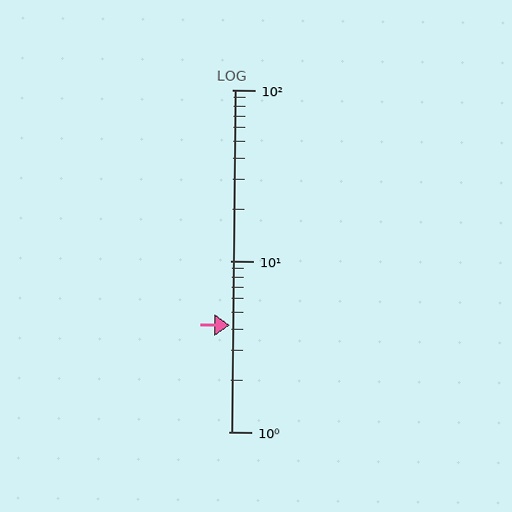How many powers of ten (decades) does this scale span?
The scale spans 2 decades, from 1 to 100.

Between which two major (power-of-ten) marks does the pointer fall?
The pointer is between 1 and 10.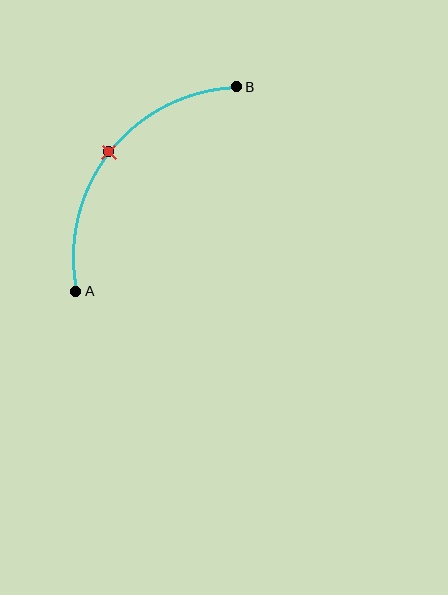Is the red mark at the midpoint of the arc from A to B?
Yes. The red mark lies on the arc at equal arc-length from both A and B — it is the arc midpoint.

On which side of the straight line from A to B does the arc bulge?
The arc bulges above and to the left of the straight line connecting A and B.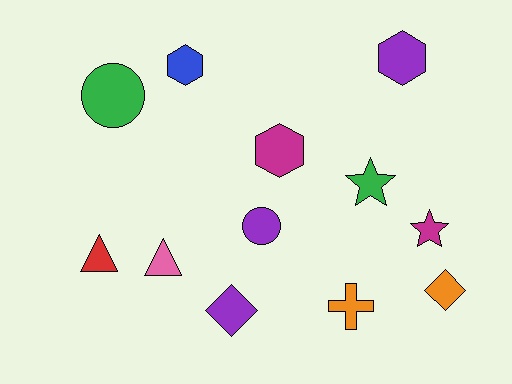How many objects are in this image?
There are 12 objects.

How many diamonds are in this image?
There are 2 diamonds.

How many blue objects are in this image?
There is 1 blue object.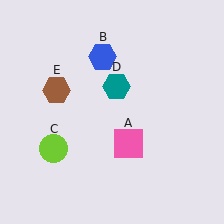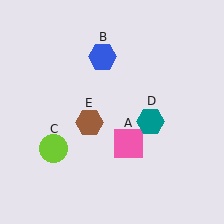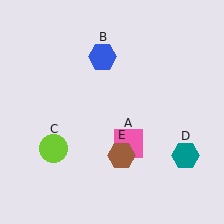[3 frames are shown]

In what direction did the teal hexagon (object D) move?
The teal hexagon (object D) moved down and to the right.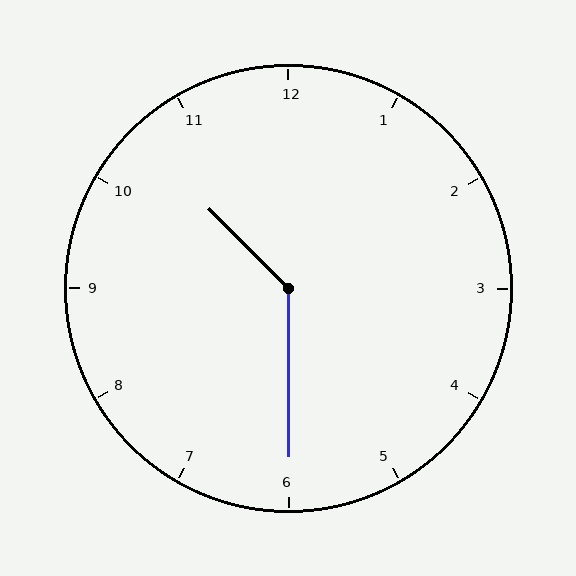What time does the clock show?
10:30.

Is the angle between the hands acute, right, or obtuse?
It is obtuse.